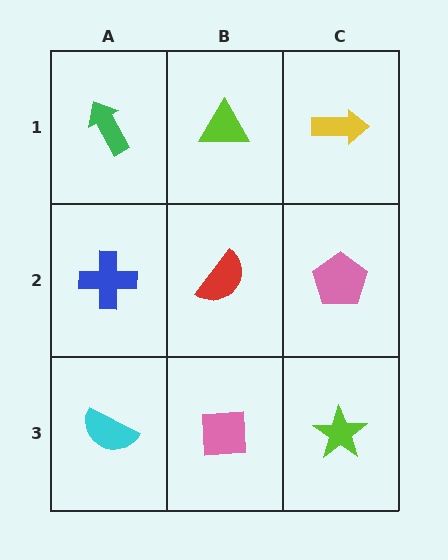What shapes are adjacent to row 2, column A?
A green arrow (row 1, column A), a cyan semicircle (row 3, column A), a red semicircle (row 2, column B).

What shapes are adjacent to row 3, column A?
A blue cross (row 2, column A), a pink square (row 3, column B).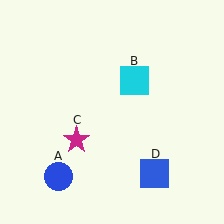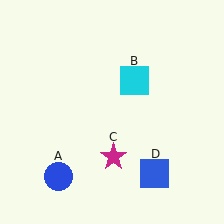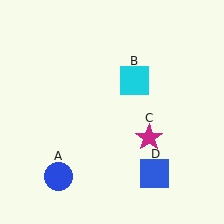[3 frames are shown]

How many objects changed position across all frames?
1 object changed position: magenta star (object C).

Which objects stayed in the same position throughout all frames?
Blue circle (object A) and cyan square (object B) and blue square (object D) remained stationary.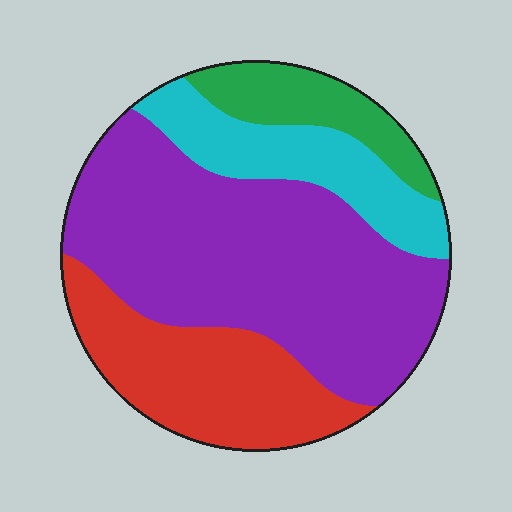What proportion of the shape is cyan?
Cyan covers around 15% of the shape.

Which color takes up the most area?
Purple, at roughly 50%.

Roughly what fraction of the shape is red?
Red takes up about one quarter (1/4) of the shape.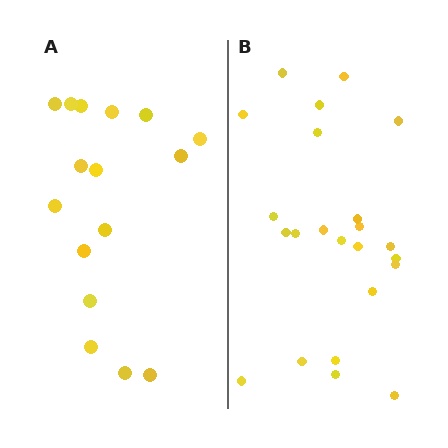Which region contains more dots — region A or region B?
Region B (the right region) has more dots.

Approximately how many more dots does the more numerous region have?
Region B has roughly 8 or so more dots than region A.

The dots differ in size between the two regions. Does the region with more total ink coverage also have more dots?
No. Region A has more total ink coverage because its dots are larger, but region B actually contains more individual dots. Total area can be misleading — the number of items is what matters here.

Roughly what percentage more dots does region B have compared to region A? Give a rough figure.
About 45% more.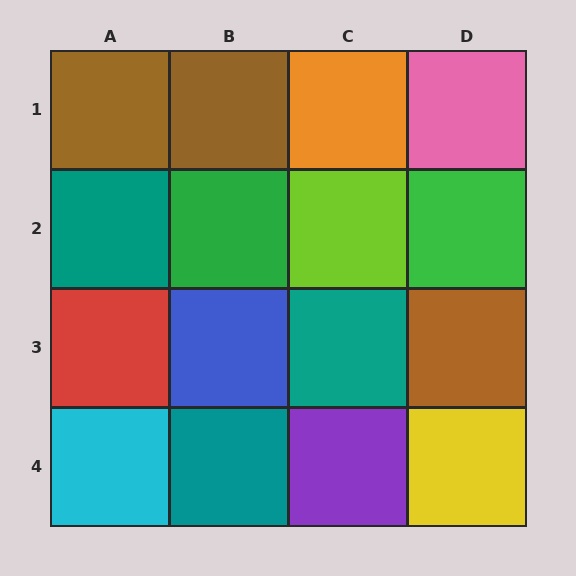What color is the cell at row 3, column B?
Blue.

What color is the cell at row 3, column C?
Teal.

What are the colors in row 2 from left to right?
Teal, green, lime, green.